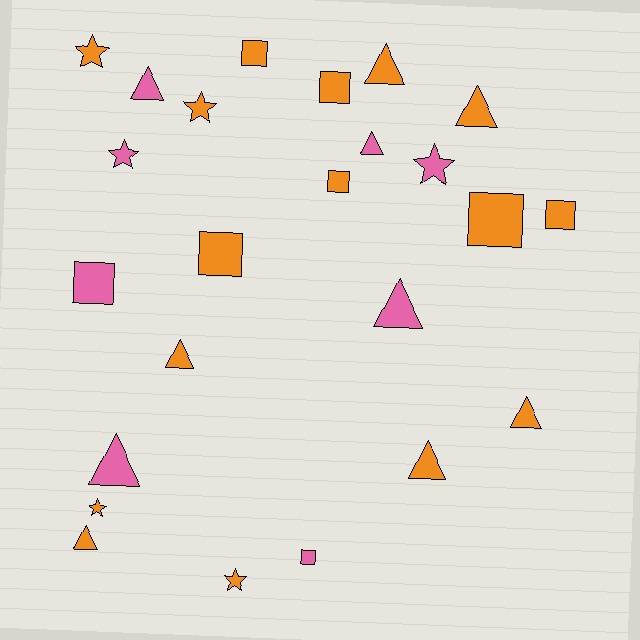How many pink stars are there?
There are 2 pink stars.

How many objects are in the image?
There are 24 objects.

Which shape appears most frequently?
Triangle, with 10 objects.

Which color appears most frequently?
Orange, with 16 objects.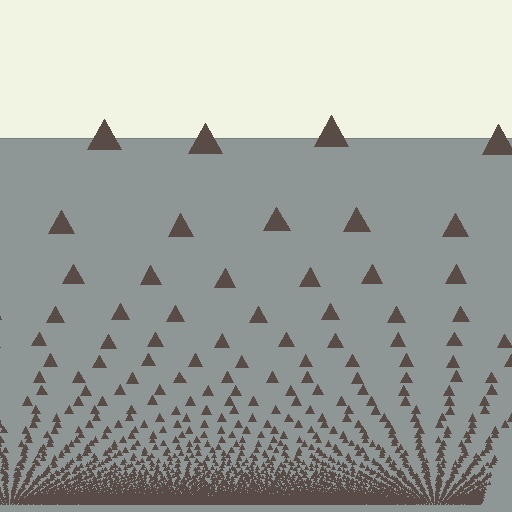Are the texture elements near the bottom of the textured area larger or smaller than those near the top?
Smaller. The gradient is inverted — elements near the bottom are smaller and denser.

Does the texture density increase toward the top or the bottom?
Density increases toward the bottom.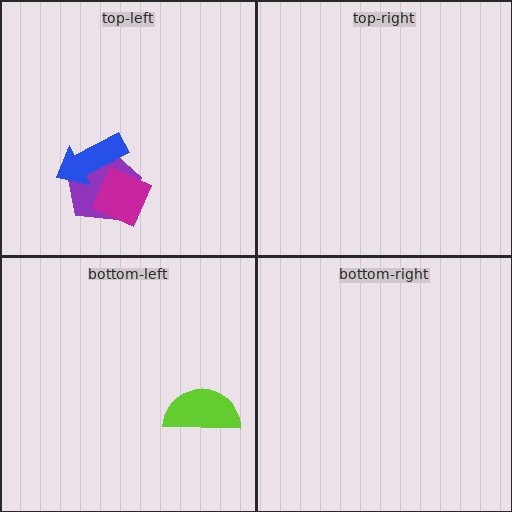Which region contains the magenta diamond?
The top-left region.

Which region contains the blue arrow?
The top-left region.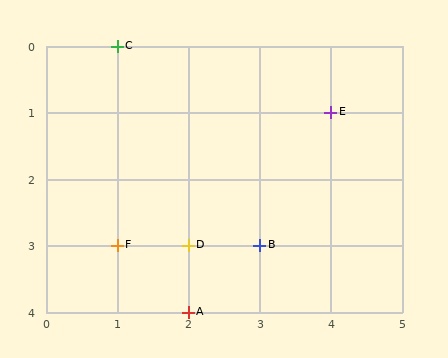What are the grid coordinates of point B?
Point B is at grid coordinates (3, 3).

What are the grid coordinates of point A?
Point A is at grid coordinates (2, 4).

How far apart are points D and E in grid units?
Points D and E are 2 columns and 2 rows apart (about 2.8 grid units diagonally).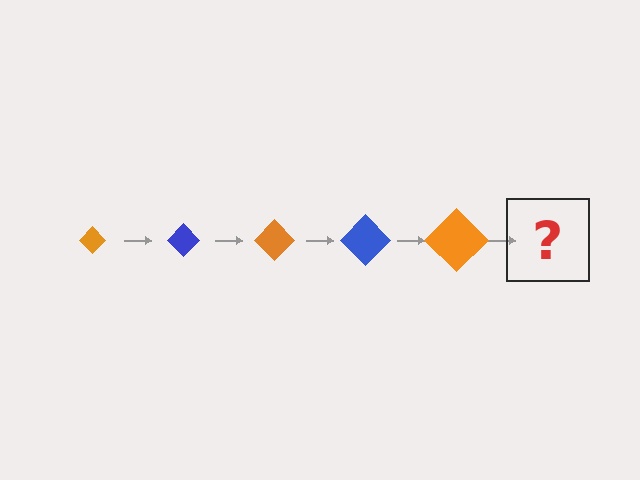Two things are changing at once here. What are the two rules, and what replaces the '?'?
The two rules are that the diamond grows larger each step and the color cycles through orange and blue. The '?' should be a blue diamond, larger than the previous one.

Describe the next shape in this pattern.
It should be a blue diamond, larger than the previous one.